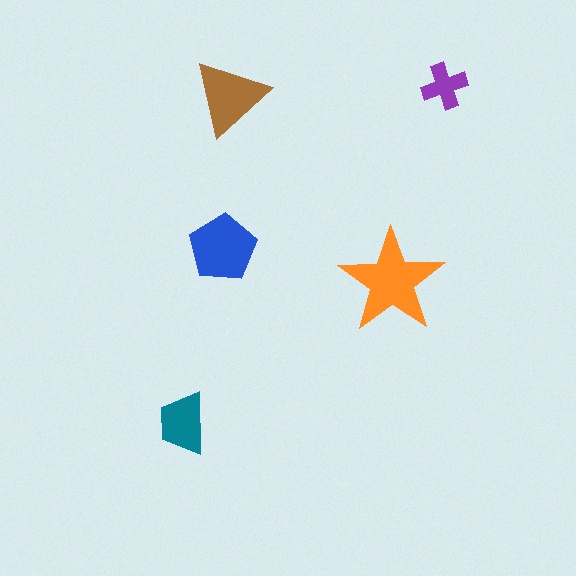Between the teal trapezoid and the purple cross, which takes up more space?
The teal trapezoid.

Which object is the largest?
The orange star.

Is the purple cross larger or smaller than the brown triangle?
Smaller.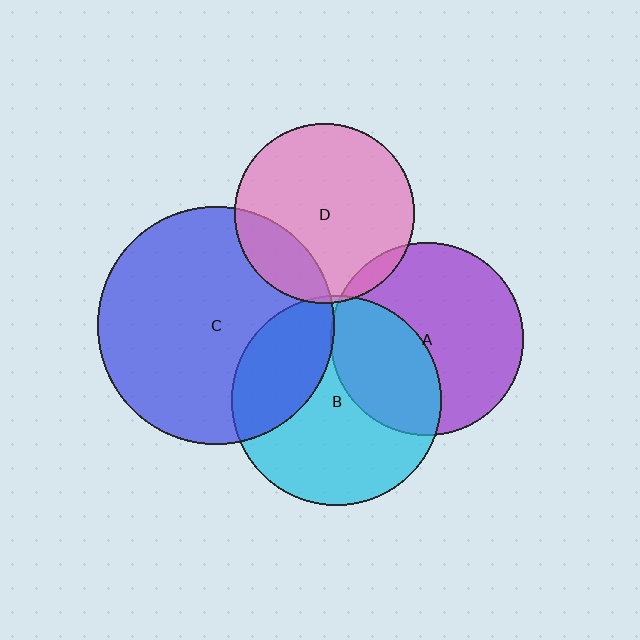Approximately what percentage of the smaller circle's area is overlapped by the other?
Approximately 5%.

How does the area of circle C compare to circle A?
Approximately 1.5 times.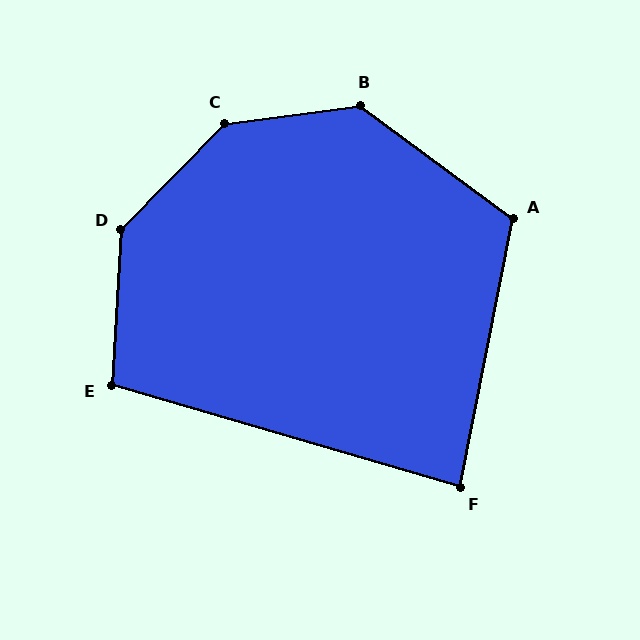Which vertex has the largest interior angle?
C, at approximately 142 degrees.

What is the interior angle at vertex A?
Approximately 115 degrees (obtuse).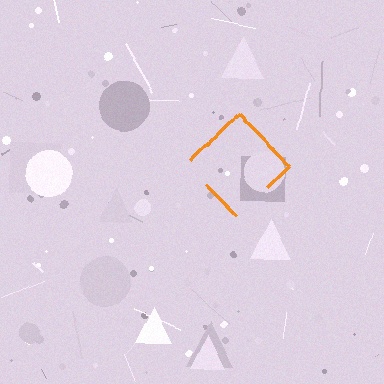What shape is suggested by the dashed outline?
The dashed outline suggests a diamond.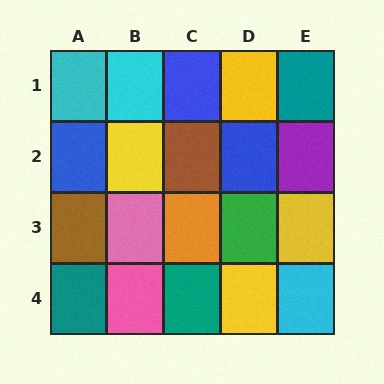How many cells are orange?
1 cell is orange.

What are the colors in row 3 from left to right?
Brown, pink, orange, green, yellow.